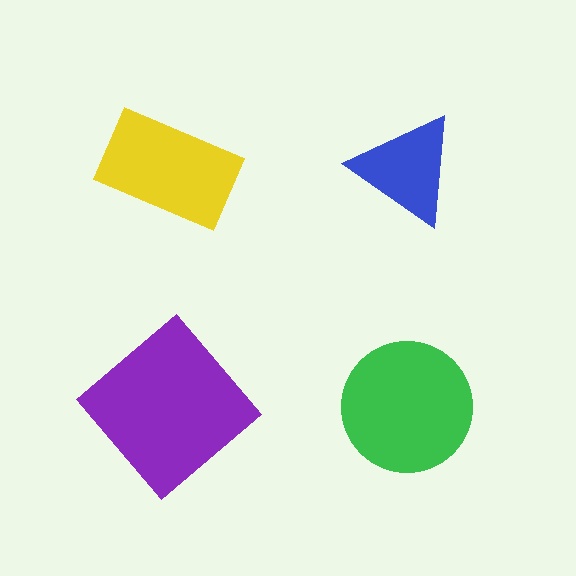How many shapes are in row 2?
2 shapes.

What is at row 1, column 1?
A yellow rectangle.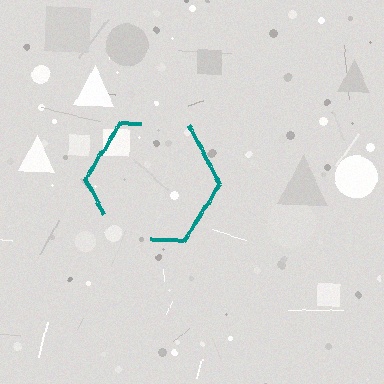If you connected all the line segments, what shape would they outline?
They would outline a hexagon.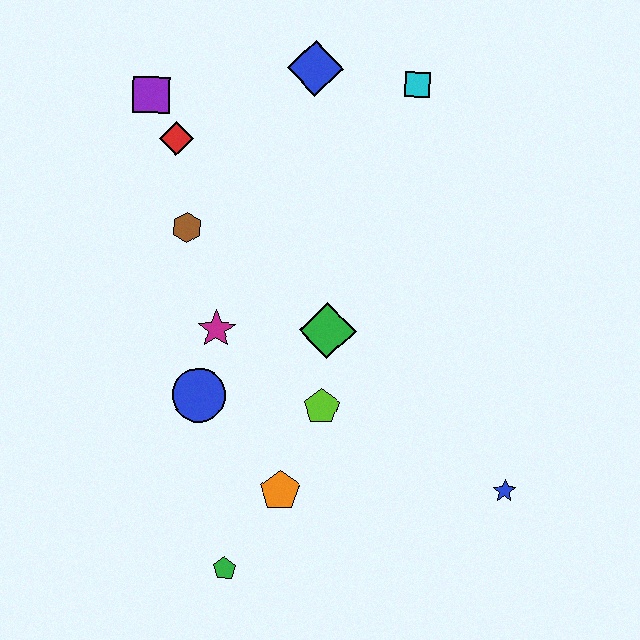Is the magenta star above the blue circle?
Yes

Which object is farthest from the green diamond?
The purple square is farthest from the green diamond.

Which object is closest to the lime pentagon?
The green diamond is closest to the lime pentagon.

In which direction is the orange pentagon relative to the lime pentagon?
The orange pentagon is below the lime pentagon.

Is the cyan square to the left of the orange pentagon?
No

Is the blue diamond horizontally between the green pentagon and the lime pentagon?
Yes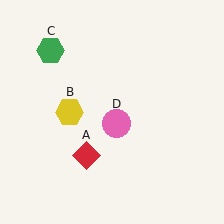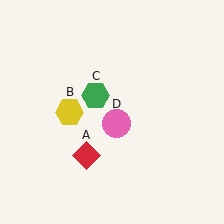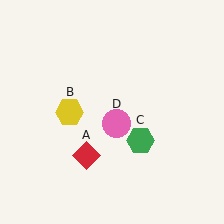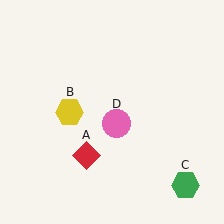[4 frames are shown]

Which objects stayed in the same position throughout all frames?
Red diamond (object A) and yellow hexagon (object B) and pink circle (object D) remained stationary.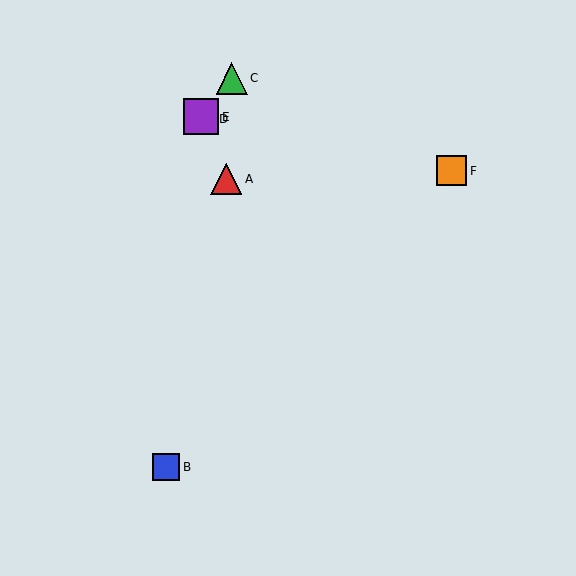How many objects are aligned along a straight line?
3 objects (A, D, E) are aligned along a straight line.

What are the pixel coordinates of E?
Object E is at (201, 117).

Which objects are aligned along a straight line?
Objects A, D, E are aligned along a straight line.